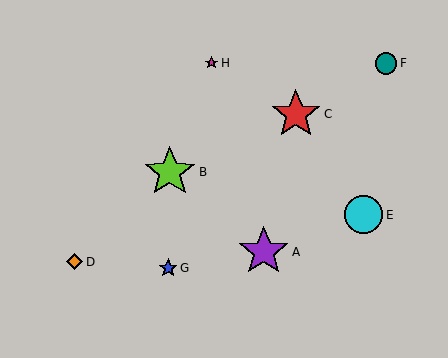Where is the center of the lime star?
The center of the lime star is at (170, 172).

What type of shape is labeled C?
Shape C is a red star.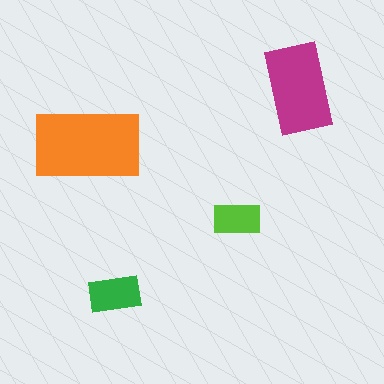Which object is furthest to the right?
The magenta rectangle is rightmost.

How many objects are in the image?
There are 4 objects in the image.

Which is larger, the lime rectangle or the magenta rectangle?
The magenta one.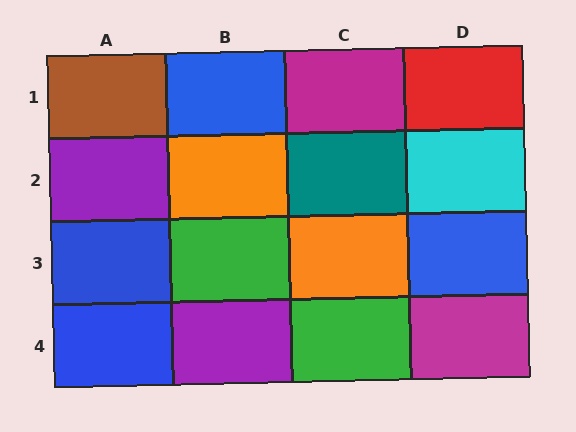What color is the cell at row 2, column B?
Orange.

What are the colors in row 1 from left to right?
Brown, blue, magenta, red.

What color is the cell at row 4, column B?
Purple.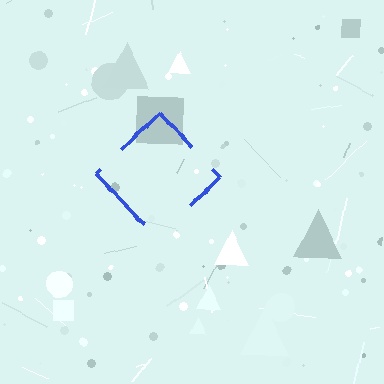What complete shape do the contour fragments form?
The contour fragments form a diamond.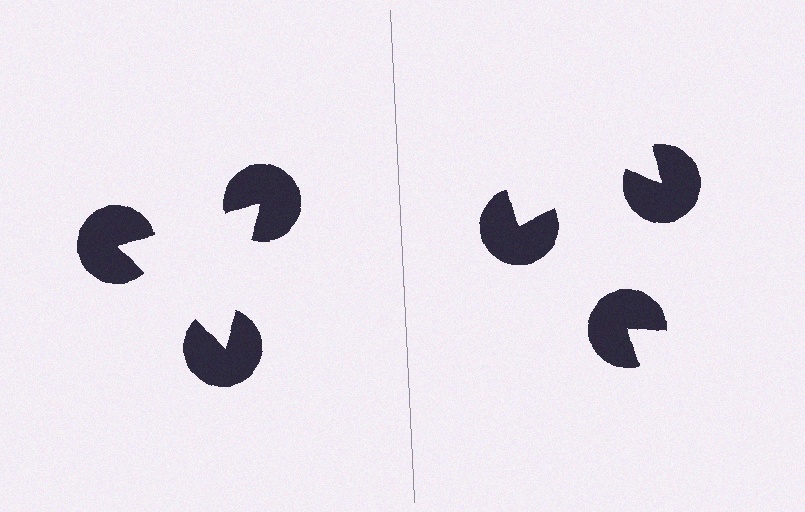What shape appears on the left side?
An illusory triangle.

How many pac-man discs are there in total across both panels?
6 — 3 on each side.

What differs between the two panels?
The pac-man discs are positioned identically on both sides; only the wedge orientations differ. On the left they align to a triangle; on the right they are misaligned.